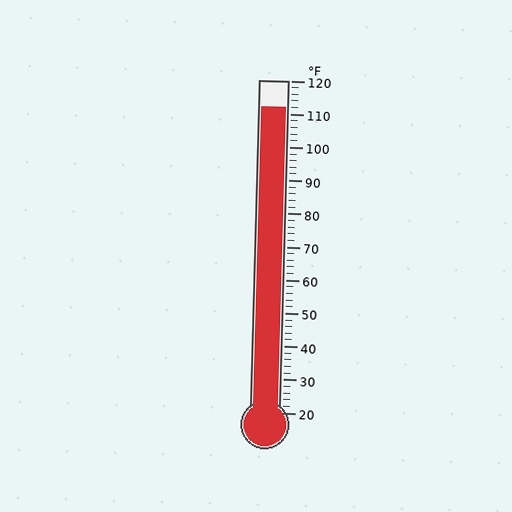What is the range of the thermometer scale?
The thermometer scale ranges from 20°F to 120°F.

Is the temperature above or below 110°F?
The temperature is above 110°F.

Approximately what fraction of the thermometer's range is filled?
The thermometer is filled to approximately 90% of its range.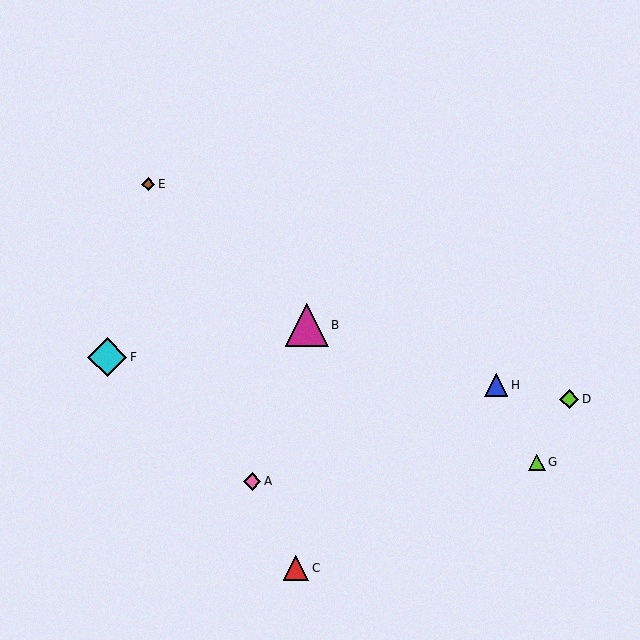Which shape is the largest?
The magenta triangle (labeled B) is the largest.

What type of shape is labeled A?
Shape A is a pink diamond.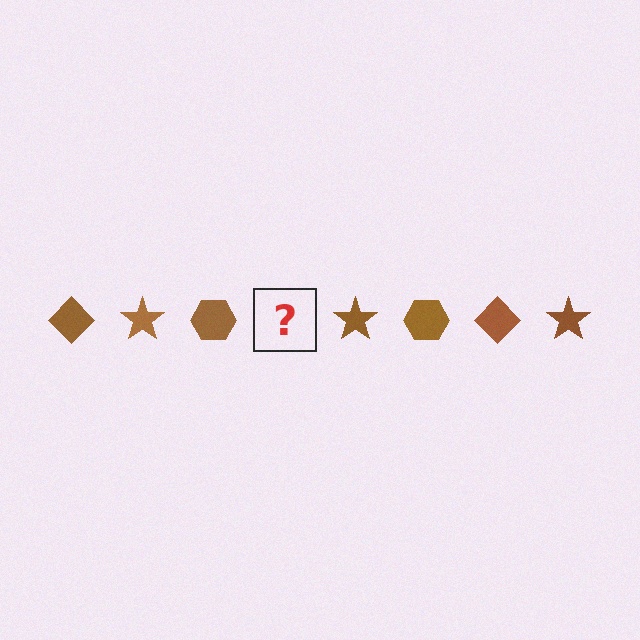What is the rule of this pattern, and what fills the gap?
The rule is that the pattern cycles through diamond, star, hexagon shapes in brown. The gap should be filled with a brown diamond.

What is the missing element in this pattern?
The missing element is a brown diamond.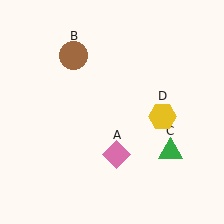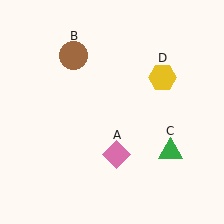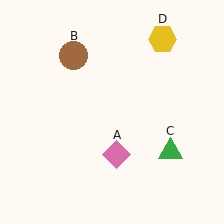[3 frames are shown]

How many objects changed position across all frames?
1 object changed position: yellow hexagon (object D).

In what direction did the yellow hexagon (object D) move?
The yellow hexagon (object D) moved up.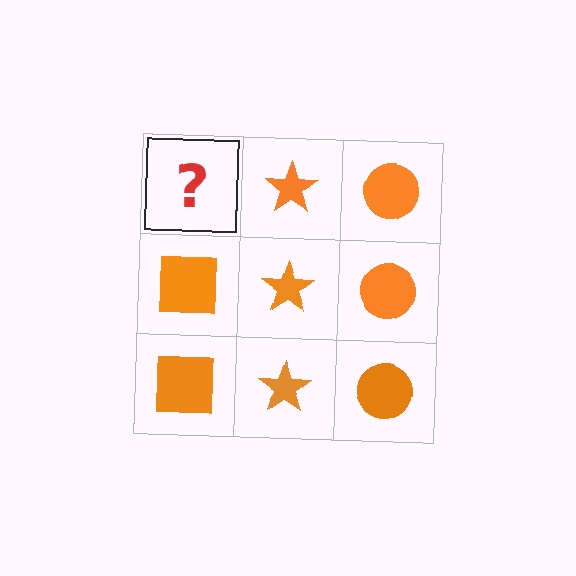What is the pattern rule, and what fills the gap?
The rule is that each column has a consistent shape. The gap should be filled with an orange square.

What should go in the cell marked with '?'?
The missing cell should contain an orange square.